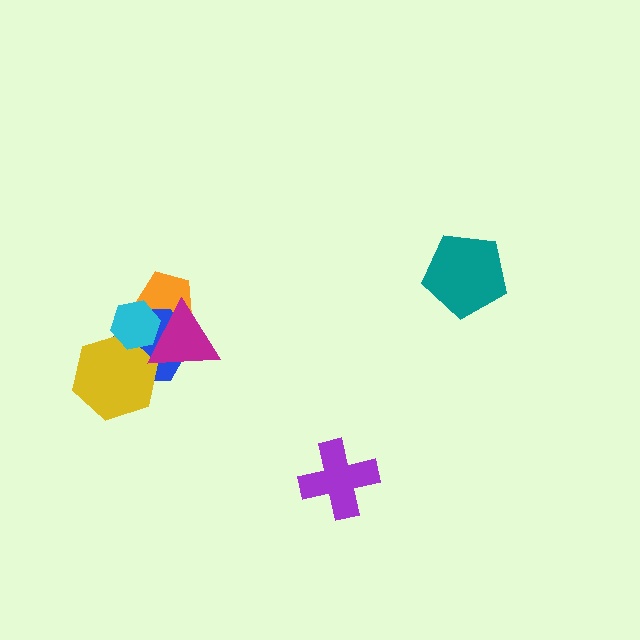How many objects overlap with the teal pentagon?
0 objects overlap with the teal pentagon.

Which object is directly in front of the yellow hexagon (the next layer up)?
The magenta triangle is directly in front of the yellow hexagon.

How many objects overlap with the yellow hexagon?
3 objects overlap with the yellow hexagon.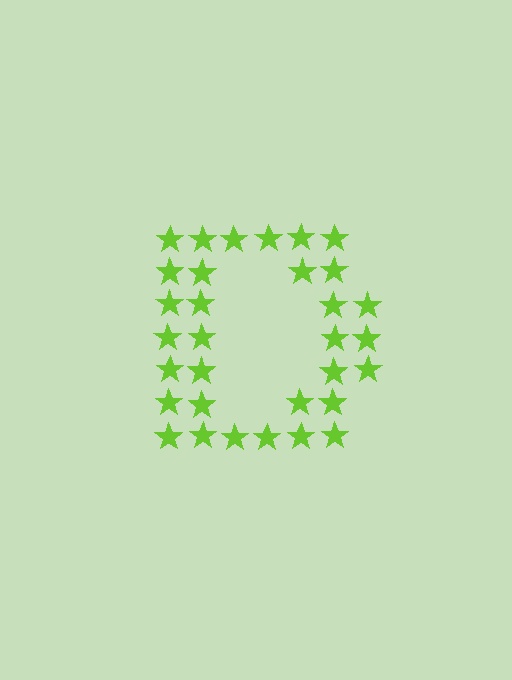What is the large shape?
The large shape is the letter D.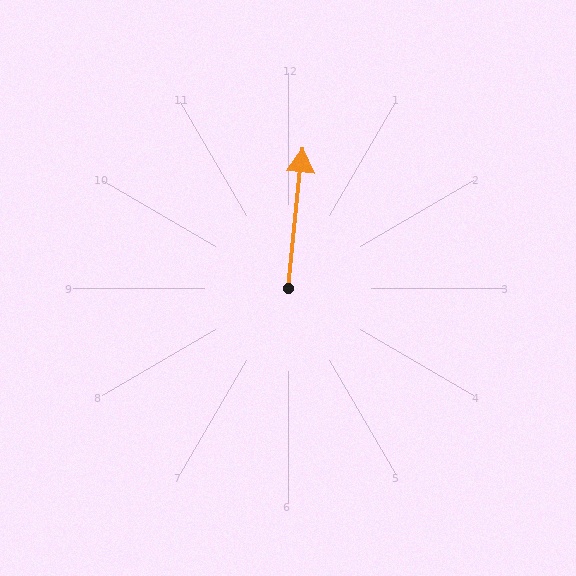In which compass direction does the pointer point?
North.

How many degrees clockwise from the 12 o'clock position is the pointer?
Approximately 6 degrees.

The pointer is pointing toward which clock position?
Roughly 12 o'clock.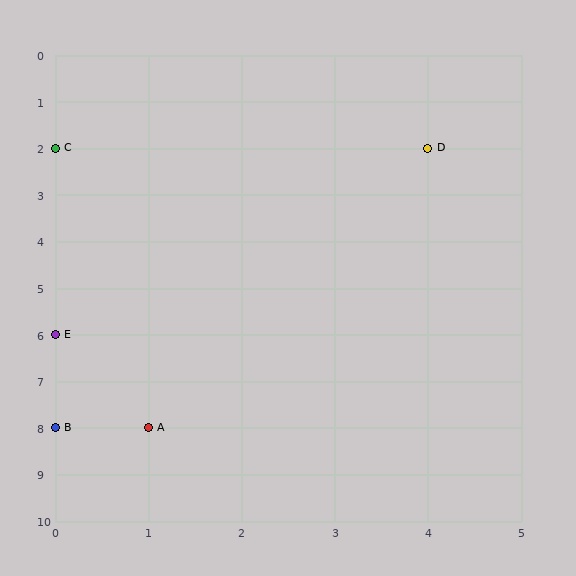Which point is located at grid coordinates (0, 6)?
Point E is at (0, 6).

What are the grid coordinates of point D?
Point D is at grid coordinates (4, 2).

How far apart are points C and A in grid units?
Points C and A are 1 column and 6 rows apart (about 6.1 grid units diagonally).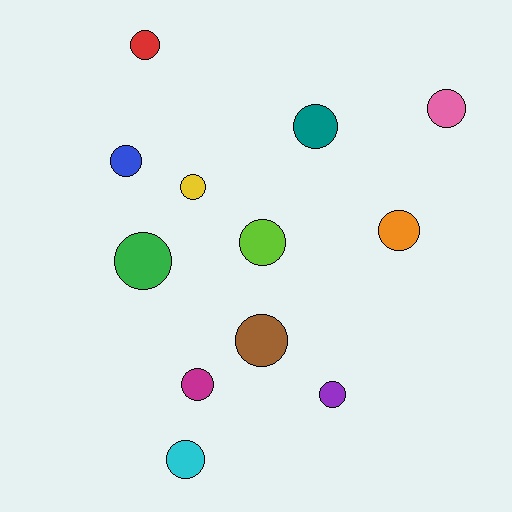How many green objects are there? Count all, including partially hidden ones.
There is 1 green object.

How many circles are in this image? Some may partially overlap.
There are 12 circles.